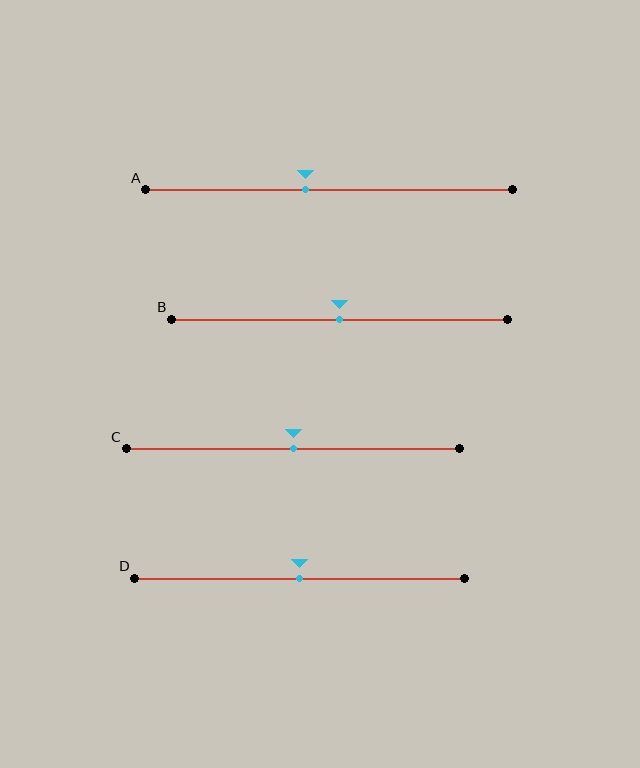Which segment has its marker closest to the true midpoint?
Segment B has its marker closest to the true midpoint.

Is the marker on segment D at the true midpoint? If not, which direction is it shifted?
Yes, the marker on segment D is at the true midpoint.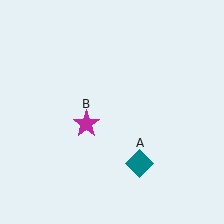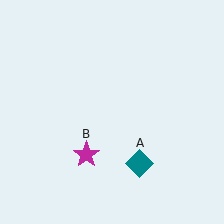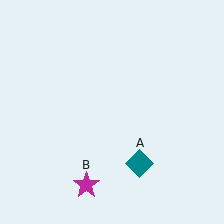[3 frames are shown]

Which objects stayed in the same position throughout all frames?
Teal diamond (object A) remained stationary.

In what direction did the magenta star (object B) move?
The magenta star (object B) moved down.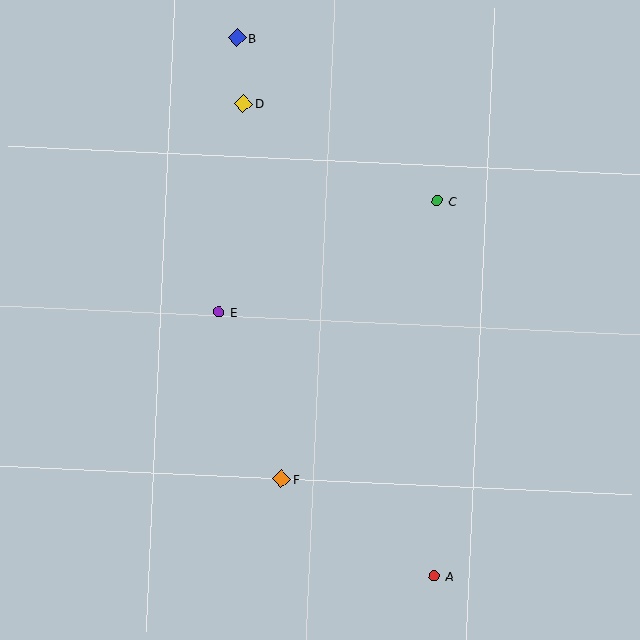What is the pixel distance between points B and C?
The distance between B and C is 258 pixels.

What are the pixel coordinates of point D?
Point D is at (244, 104).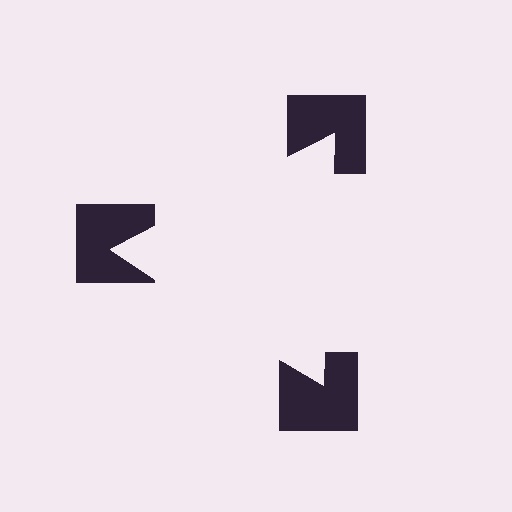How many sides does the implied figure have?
3 sides.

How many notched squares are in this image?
There are 3 — one at each vertex of the illusory triangle.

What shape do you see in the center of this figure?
An illusory triangle — its edges are inferred from the aligned wedge cuts in the notched squares, not physically drawn.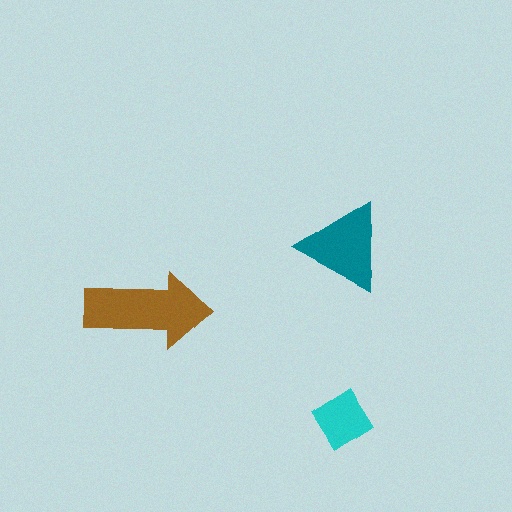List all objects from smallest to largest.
The cyan diamond, the teal triangle, the brown arrow.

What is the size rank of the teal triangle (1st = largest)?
2nd.